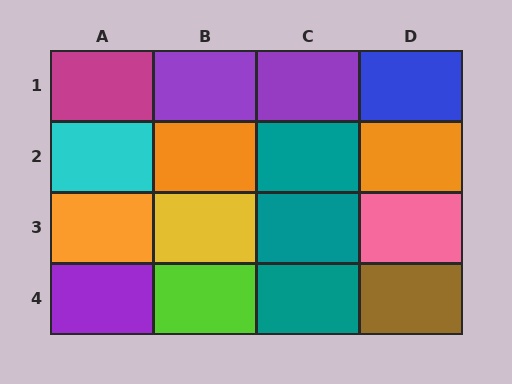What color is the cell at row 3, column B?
Yellow.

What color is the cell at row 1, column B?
Purple.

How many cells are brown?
1 cell is brown.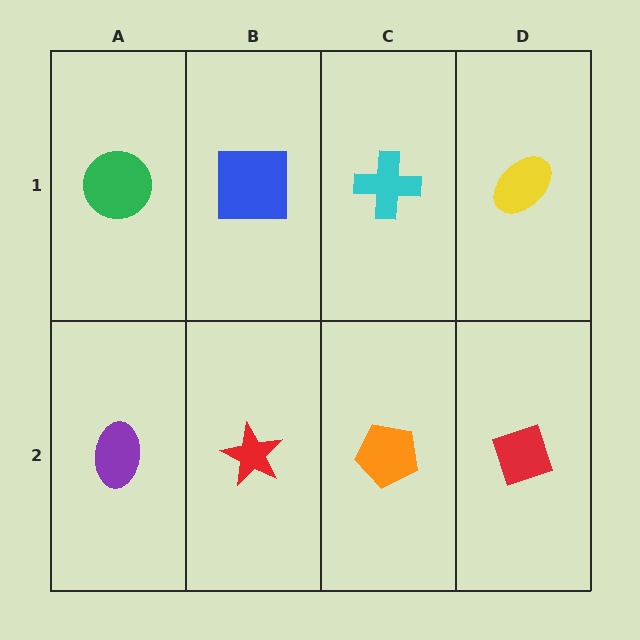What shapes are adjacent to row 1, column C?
An orange pentagon (row 2, column C), a blue square (row 1, column B), a yellow ellipse (row 1, column D).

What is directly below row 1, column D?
A red diamond.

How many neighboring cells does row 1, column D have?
2.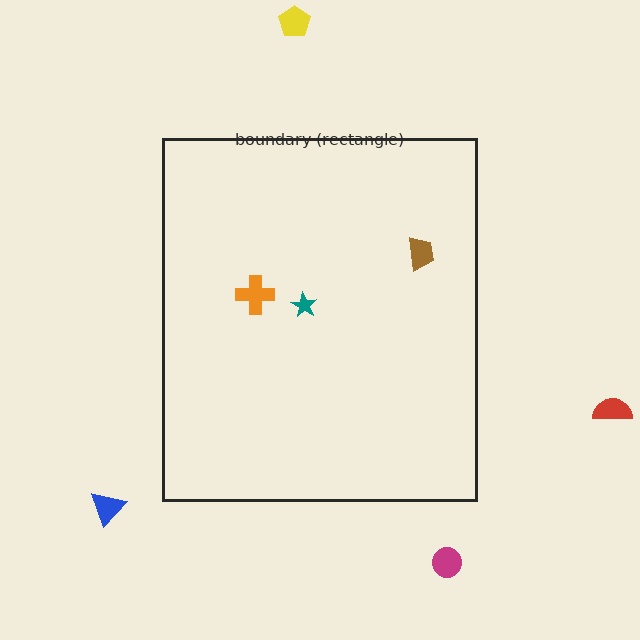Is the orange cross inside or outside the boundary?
Inside.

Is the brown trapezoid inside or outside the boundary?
Inside.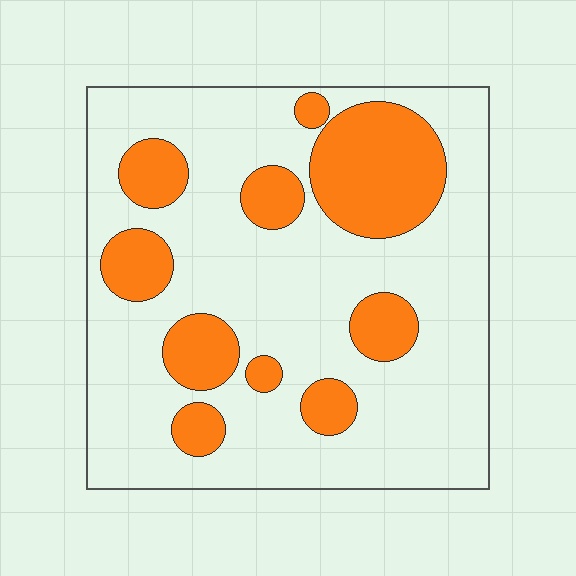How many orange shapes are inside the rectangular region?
10.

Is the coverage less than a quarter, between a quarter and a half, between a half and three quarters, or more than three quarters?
Between a quarter and a half.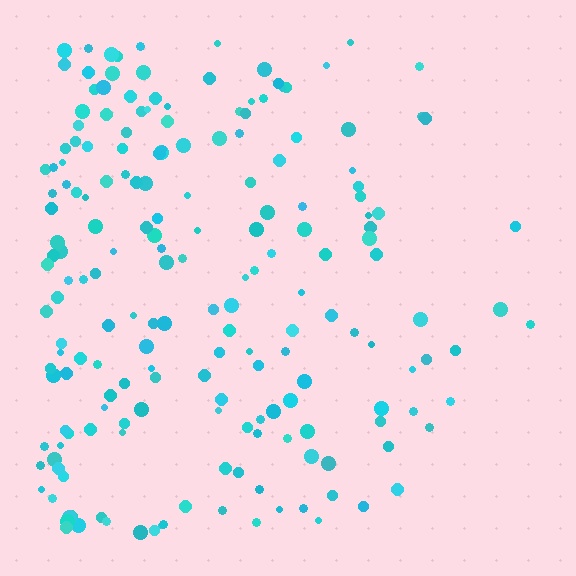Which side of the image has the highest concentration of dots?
The left.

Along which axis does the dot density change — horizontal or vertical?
Horizontal.